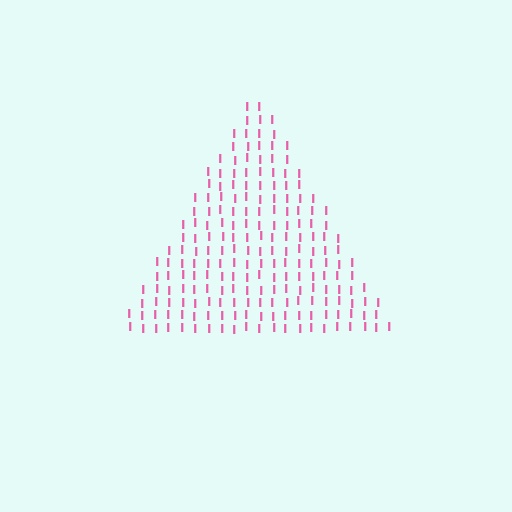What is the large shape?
The large shape is a triangle.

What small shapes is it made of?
It is made of small letter I's.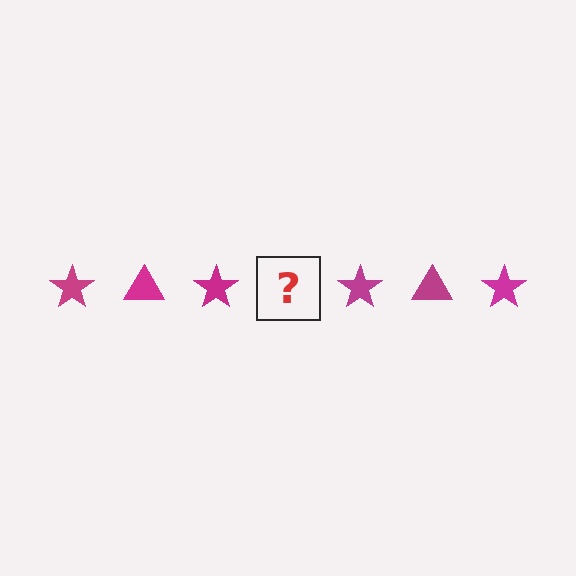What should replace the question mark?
The question mark should be replaced with a magenta triangle.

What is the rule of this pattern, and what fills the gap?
The rule is that the pattern cycles through star, triangle shapes in magenta. The gap should be filled with a magenta triangle.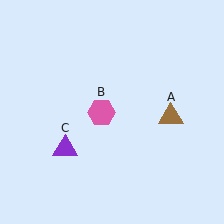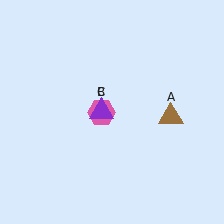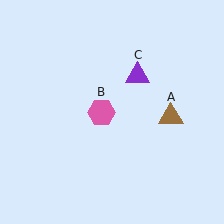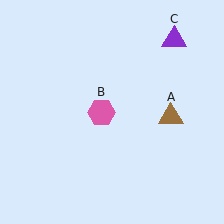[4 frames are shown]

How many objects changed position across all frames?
1 object changed position: purple triangle (object C).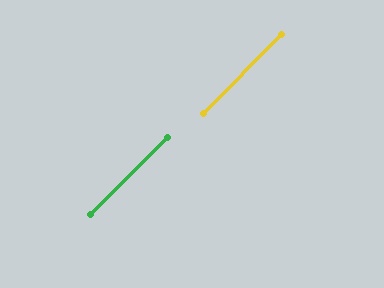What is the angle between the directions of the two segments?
Approximately 0 degrees.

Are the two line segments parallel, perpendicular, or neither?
Parallel — their directions differ by only 0.1°.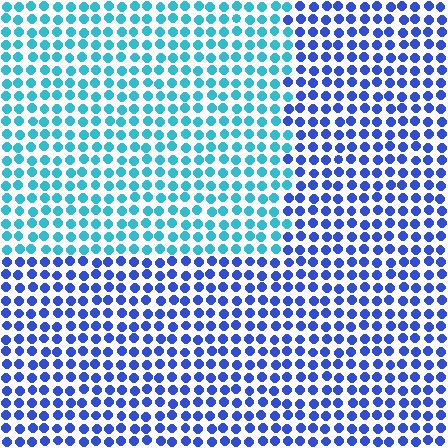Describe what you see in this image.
The image is filled with small blue elements in a uniform arrangement. A rectangle-shaped region is visible where the elements are tinted to a slightly different hue, forming a subtle color boundary.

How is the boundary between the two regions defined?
The boundary is defined purely by a slight shift in hue (about 42 degrees). Spacing, size, and orientation are identical on both sides.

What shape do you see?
I see a rectangle.